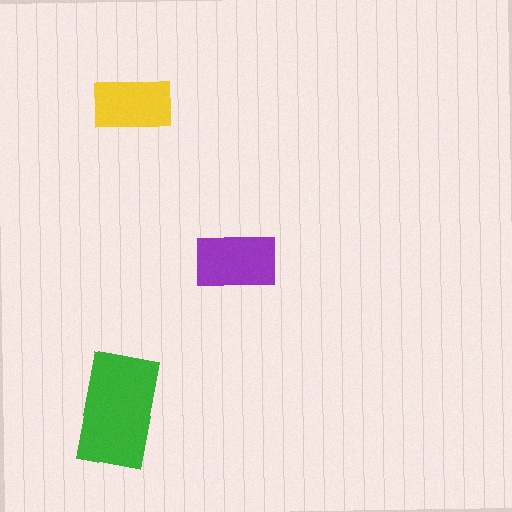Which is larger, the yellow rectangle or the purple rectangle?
The purple one.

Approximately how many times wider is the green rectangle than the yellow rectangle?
About 1.5 times wider.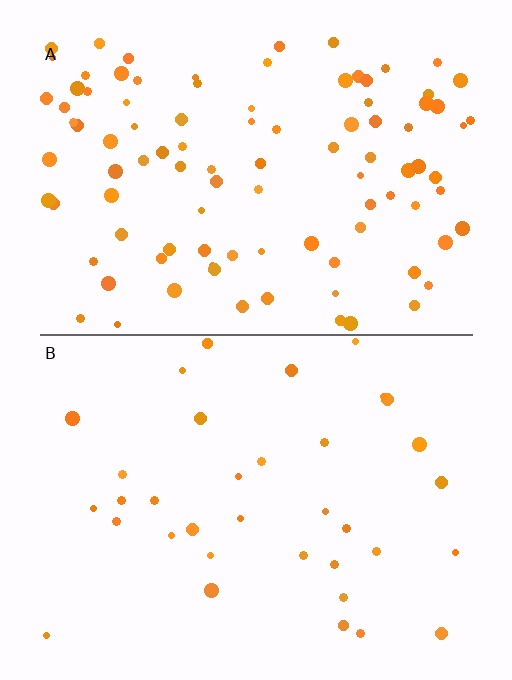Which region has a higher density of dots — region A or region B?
A (the top).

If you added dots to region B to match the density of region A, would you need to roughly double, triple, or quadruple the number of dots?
Approximately triple.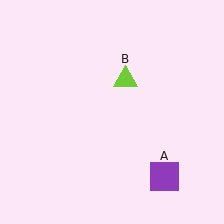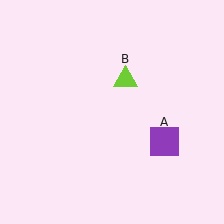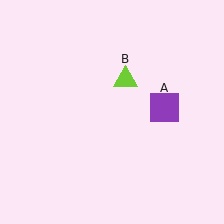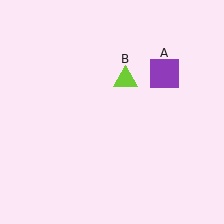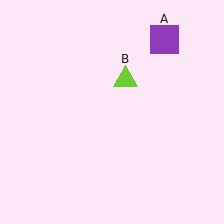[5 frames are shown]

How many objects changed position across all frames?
1 object changed position: purple square (object A).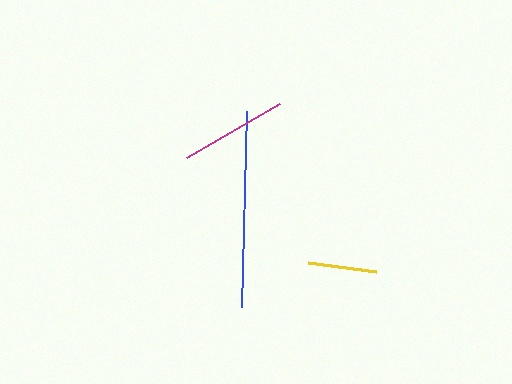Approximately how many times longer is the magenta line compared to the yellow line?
The magenta line is approximately 1.6 times the length of the yellow line.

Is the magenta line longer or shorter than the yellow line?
The magenta line is longer than the yellow line.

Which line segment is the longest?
The blue line is the longest at approximately 196 pixels.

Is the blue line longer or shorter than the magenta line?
The blue line is longer than the magenta line.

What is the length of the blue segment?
The blue segment is approximately 196 pixels long.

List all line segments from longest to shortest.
From longest to shortest: blue, magenta, yellow.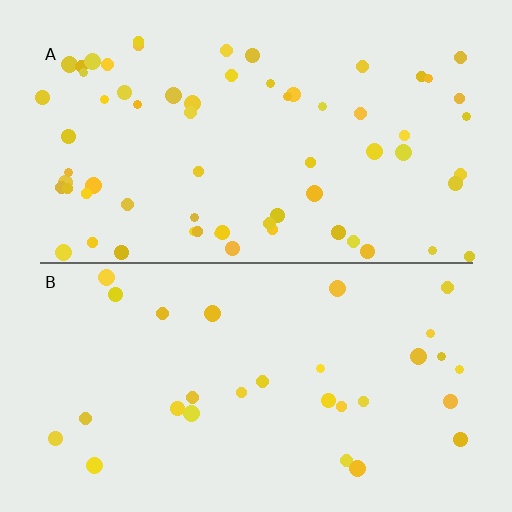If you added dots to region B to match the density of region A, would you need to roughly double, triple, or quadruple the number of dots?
Approximately double.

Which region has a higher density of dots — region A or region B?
A (the top).